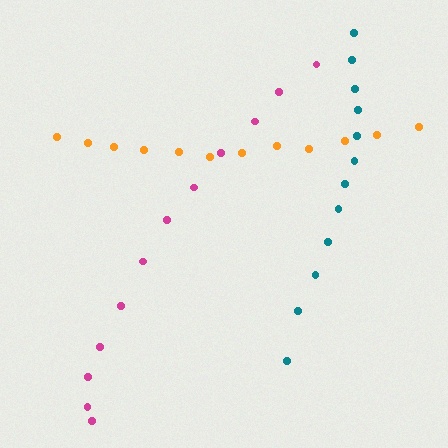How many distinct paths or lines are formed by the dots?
There are 3 distinct paths.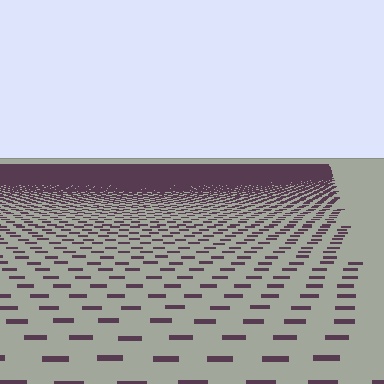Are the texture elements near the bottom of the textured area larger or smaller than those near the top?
Larger. Near the bottom, elements are closer to the viewer and appear at a bigger on-screen size.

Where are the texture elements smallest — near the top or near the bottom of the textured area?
Near the top.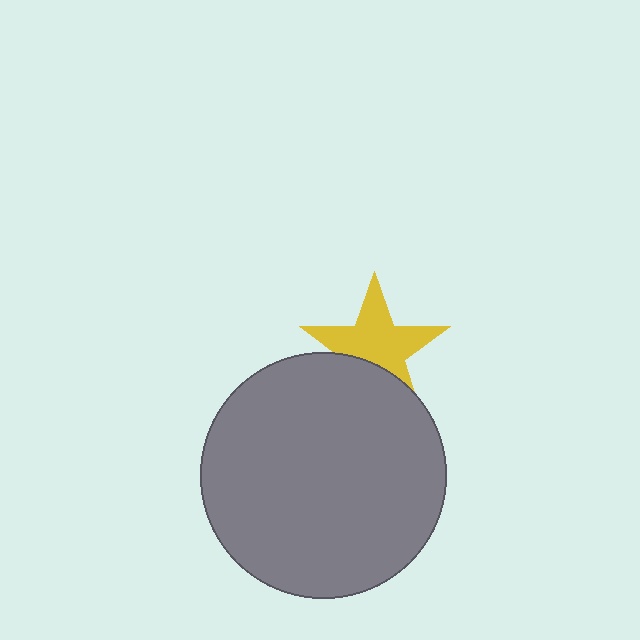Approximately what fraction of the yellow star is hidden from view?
Roughly 32% of the yellow star is hidden behind the gray circle.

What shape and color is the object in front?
The object in front is a gray circle.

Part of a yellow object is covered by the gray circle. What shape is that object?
It is a star.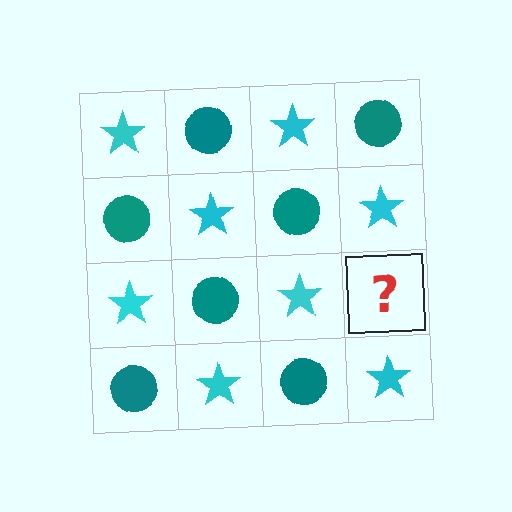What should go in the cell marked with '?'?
The missing cell should contain a teal circle.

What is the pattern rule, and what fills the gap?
The rule is that it alternates cyan star and teal circle in a checkerboard pattern. The gap should be filled with a teal circle.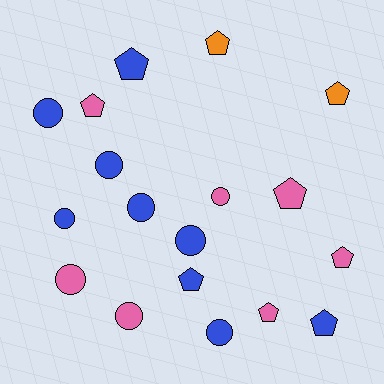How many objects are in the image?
There are 18 objects.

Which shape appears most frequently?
Pentagon, with 9 objects.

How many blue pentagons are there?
There are 3 blue pentagons.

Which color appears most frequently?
Blue, with 9 objects.